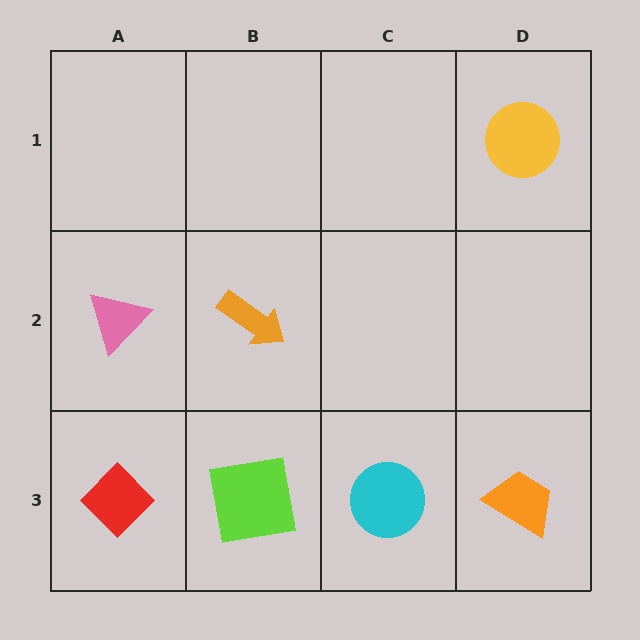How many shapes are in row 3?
4 shapes.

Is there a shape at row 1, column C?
No, that cell is empty.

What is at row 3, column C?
A cyan circle.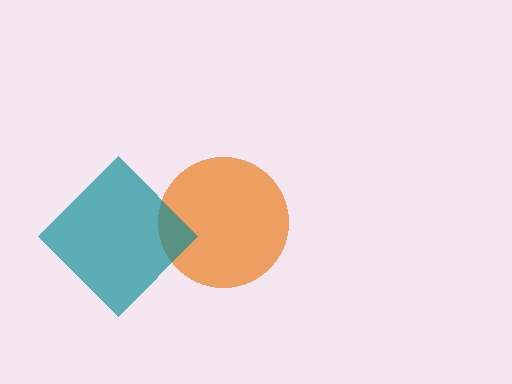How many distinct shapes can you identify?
There are 2 distinct shapes: an orange circle, a teal diamond.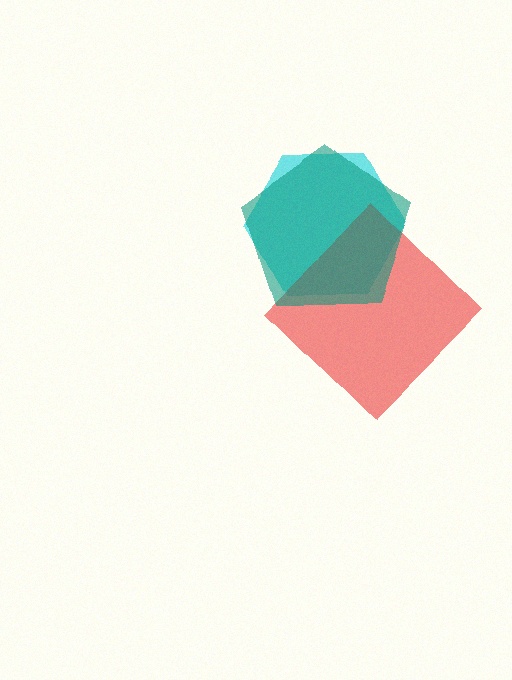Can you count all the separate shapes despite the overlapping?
Yes, there are 3 separate shapes.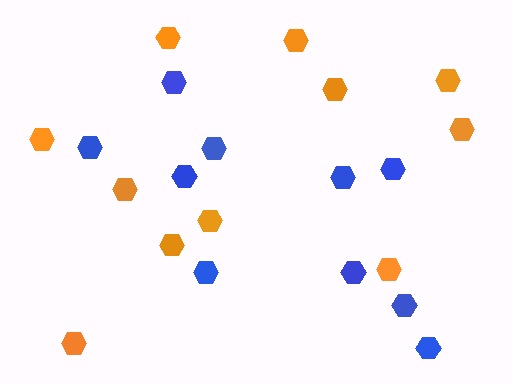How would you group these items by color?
There are 2 groups: one group of blue hexagons (10) and one group of orange hexagons (11).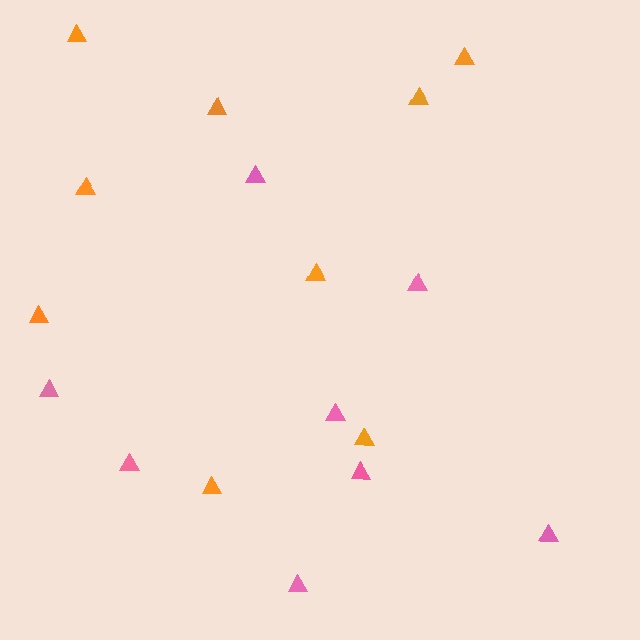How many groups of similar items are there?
There are 2 groups: one group of pink triangles (8) and one group of orange triangles (9).